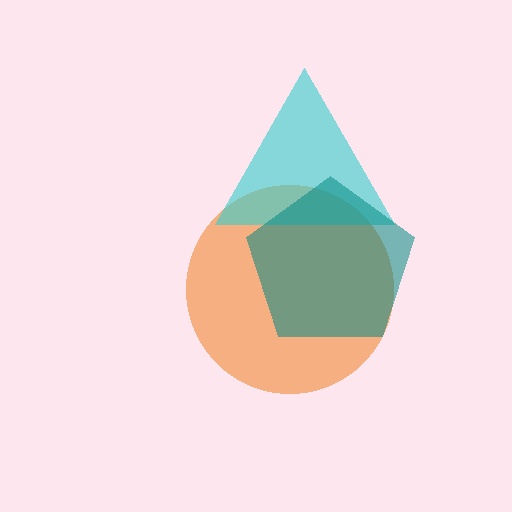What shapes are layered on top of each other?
The layered shapes are: an orange circle, a cyan triangle, a teal pentagon.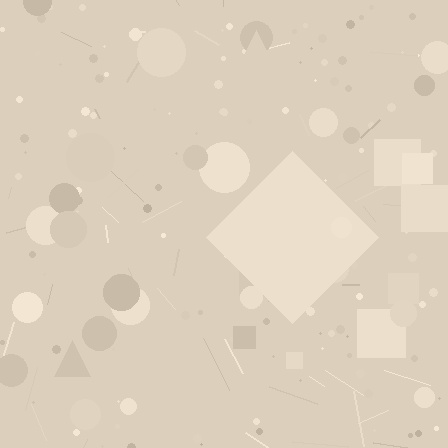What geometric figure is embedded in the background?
A diamond is embedded in the background.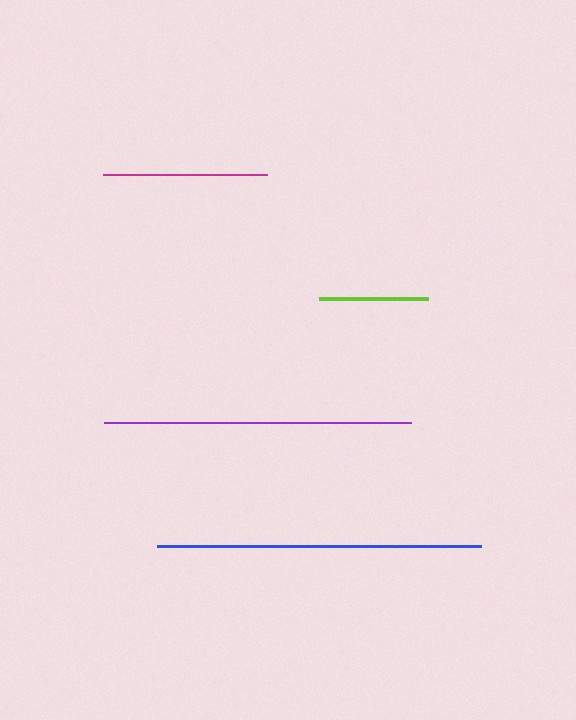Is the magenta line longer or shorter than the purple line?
The purple line is longer than the magenta line.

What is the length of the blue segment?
The blue segment is approximately 324 pixels long.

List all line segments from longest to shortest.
From longest to shortest: blue, purple, magenta, lime.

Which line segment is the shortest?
The lime line is the shortest at approximately 110 pixels.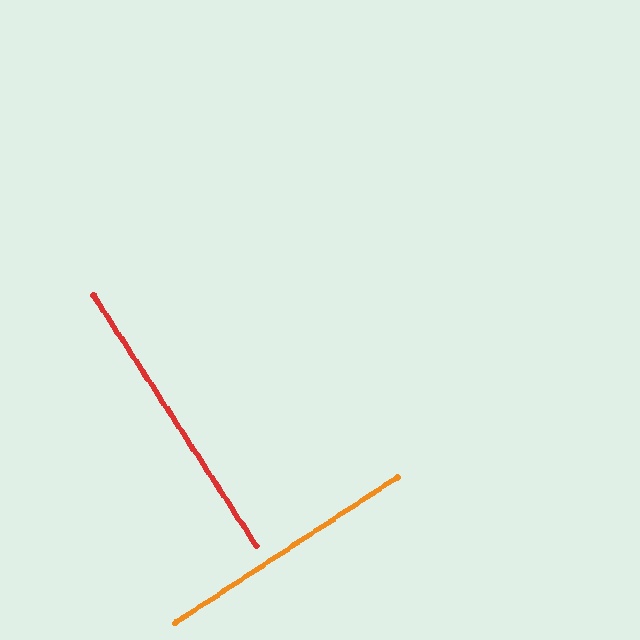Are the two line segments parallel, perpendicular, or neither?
Perpendicular — they meet at approximately 90°.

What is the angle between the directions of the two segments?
Approximately 90 degrees.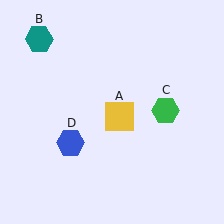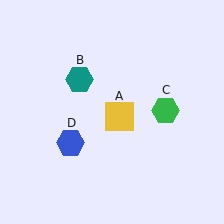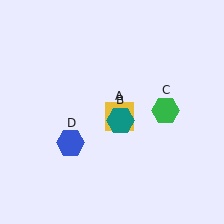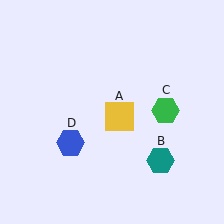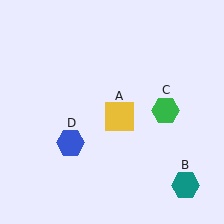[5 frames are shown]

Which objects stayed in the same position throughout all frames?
Yellow square (object A) and green hexagon (object C) and blue hexagon (object D) remained stationary.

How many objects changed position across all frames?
1 object changed position: teal hexagon (object B).